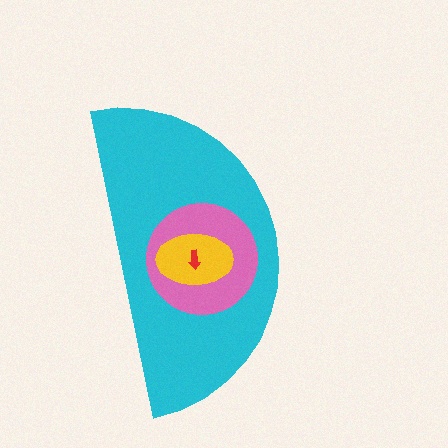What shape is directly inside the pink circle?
The yellow ellipse.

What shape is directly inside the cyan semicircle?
The pink circle.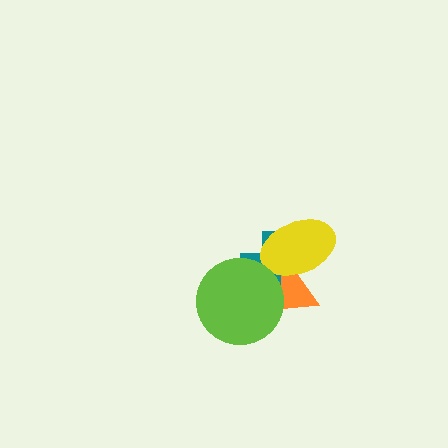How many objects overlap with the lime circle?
2 objects overlap with the lime circle.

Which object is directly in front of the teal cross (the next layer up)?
The yellow ellipse is directly in front of the teal cross.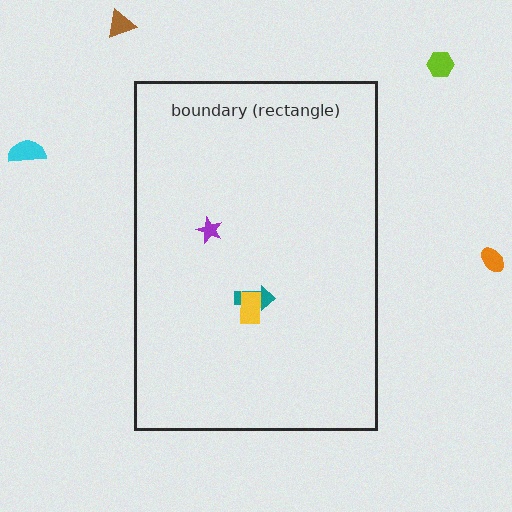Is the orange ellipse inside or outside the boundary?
Outside.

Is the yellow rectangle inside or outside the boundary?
Inside.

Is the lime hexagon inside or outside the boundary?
Outside.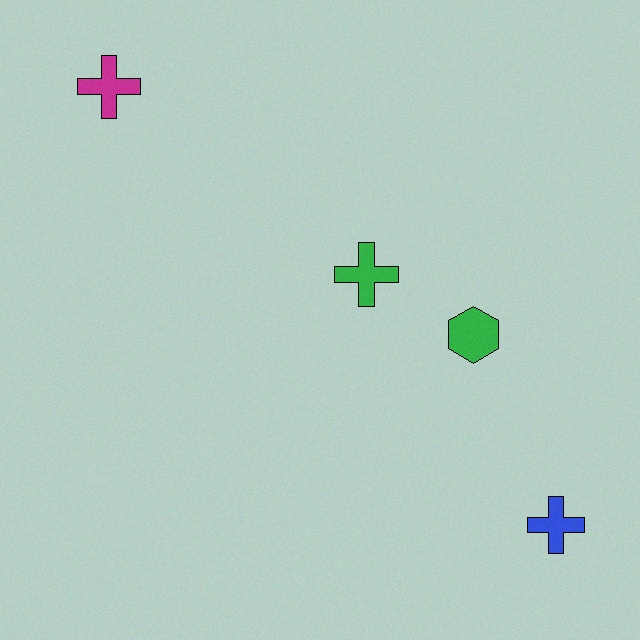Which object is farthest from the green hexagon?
The magenta cross is farthest from the green hexagon.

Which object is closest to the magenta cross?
The green cross is closest to the magenta cross.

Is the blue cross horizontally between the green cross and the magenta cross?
No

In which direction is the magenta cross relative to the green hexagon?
The magenta cross is to the left of the green hexagon.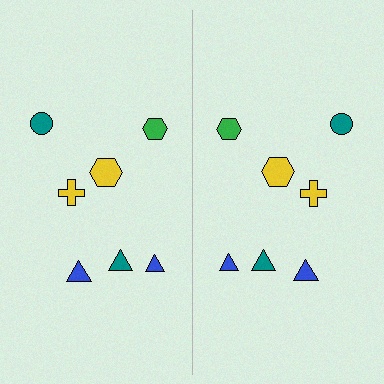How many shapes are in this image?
There are 14 shapes in this image.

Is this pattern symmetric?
Yes, this pattern has bilateral (reflection) symmetry.